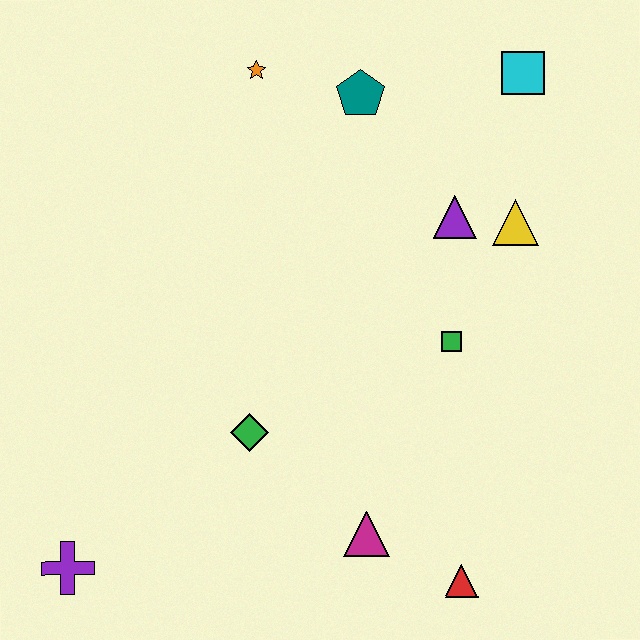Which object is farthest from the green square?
The purple cross is farthest from the green square.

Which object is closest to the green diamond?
The magenta triangle is closest to the green diamond.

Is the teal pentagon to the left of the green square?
Yes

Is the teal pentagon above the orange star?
No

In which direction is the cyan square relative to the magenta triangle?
The cyan square is above the magenta triangle.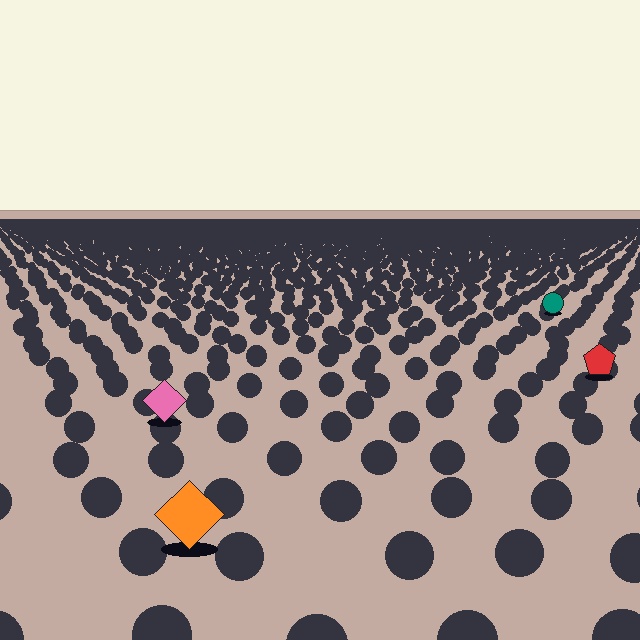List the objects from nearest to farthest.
From nearest to farthest: the orange diamond, the pink diamond, the red pentagon, the teal circle.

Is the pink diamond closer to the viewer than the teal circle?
Yes. The pink diamond is closer — you can tell from the texture gradient: the ground texture is coarser near it.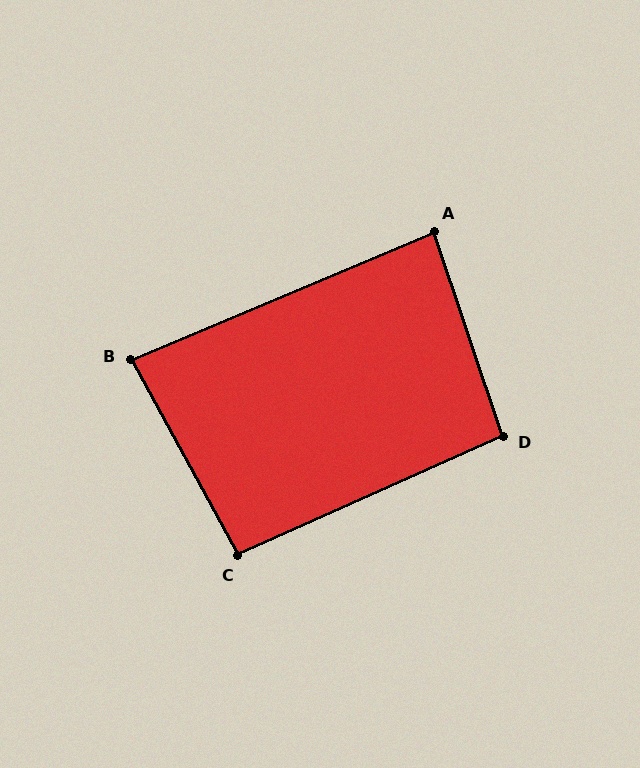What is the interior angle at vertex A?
Approximately 86 degrees (approximately right).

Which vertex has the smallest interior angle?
B, at approximately 84 degrees.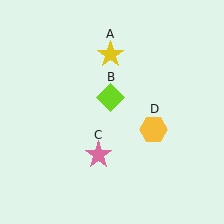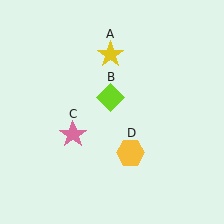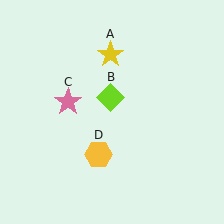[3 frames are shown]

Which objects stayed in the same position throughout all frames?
Yellow star (object A) and lime diamond (object B) remained stationary.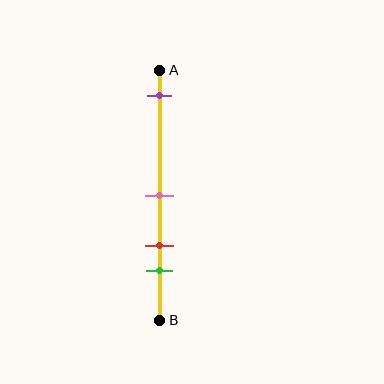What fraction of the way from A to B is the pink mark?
The pink mark is approximately 50% (0.5) of the way from A to B.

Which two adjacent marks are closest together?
The red and green marks are the closest adjacent pair.